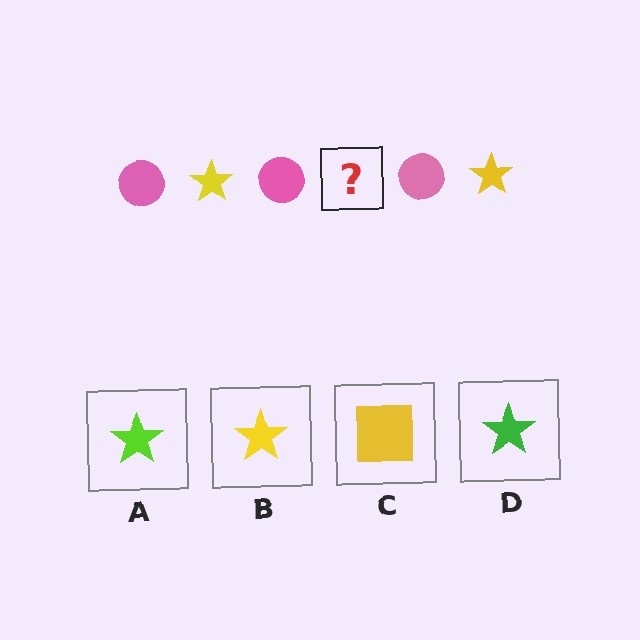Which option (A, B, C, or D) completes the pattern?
B.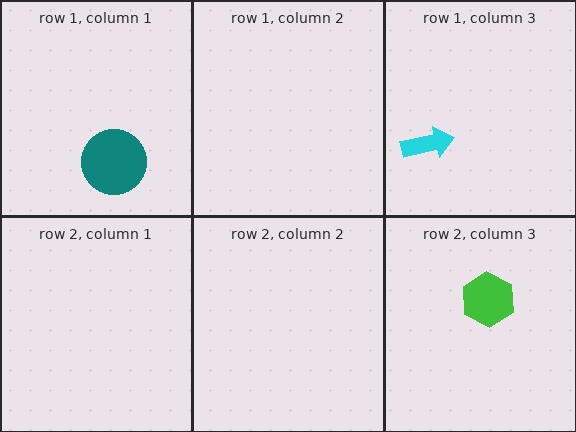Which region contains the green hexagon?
The row 2, column 3 region.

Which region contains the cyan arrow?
The row 1, column 3 region.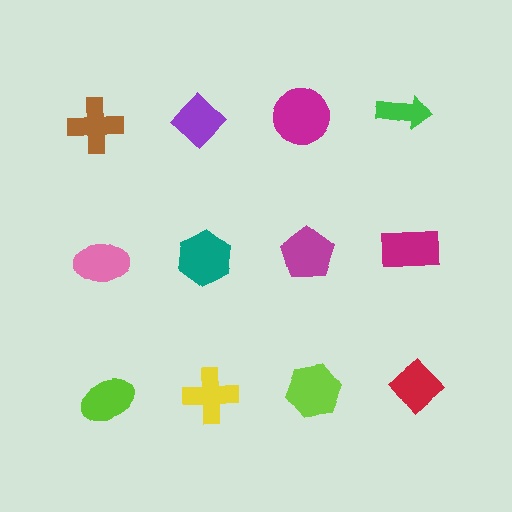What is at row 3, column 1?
A lime ellipse.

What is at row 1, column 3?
A magenta circle.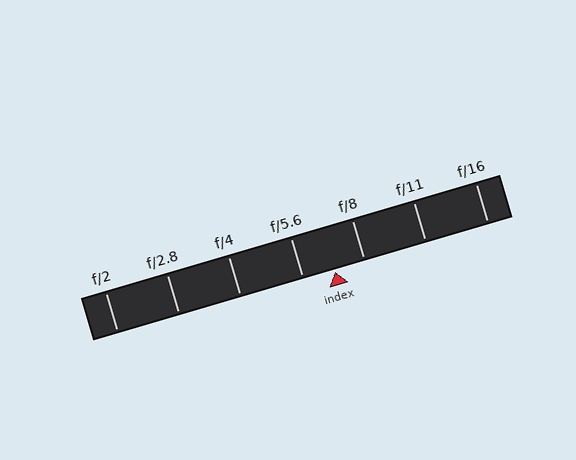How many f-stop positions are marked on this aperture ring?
There are 7 f-stop positions marked.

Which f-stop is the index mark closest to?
The index mark is closest to f/8.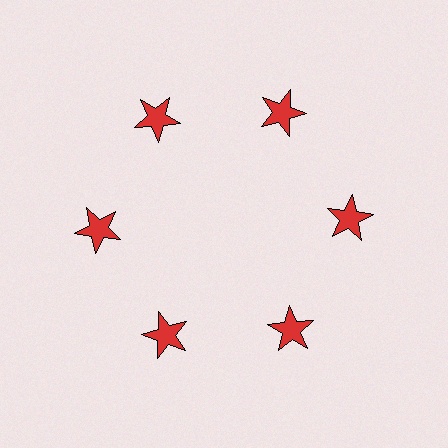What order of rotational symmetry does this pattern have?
This pattern has 6-fold rotational symmetry.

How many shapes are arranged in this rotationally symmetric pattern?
There are 6 shapes, arranged in 6 groups of 1.